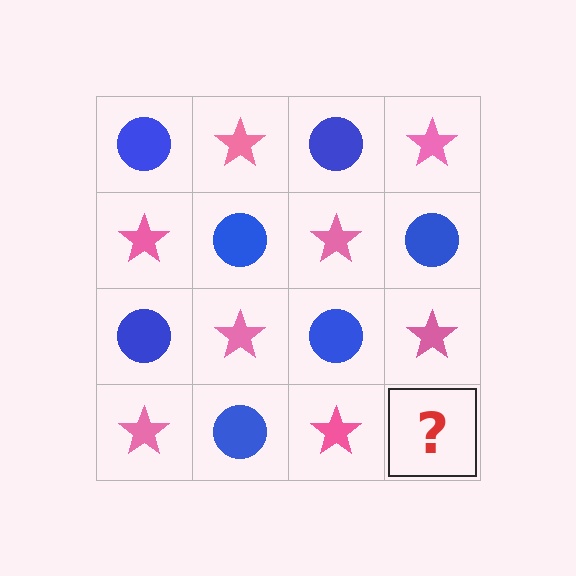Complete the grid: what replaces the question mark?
The question mark should be replaced with a blue circle.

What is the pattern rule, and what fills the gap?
The rule is that it alternates blue circle and pink star in a checkerboard pattern. The gap should be filled with a blue circle.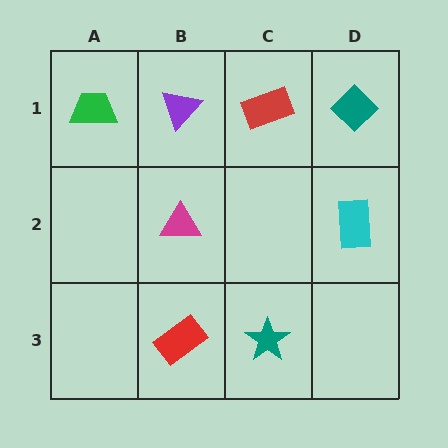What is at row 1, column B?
A purple triangle.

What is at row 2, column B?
A magenta triangle.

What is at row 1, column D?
A teal diamond.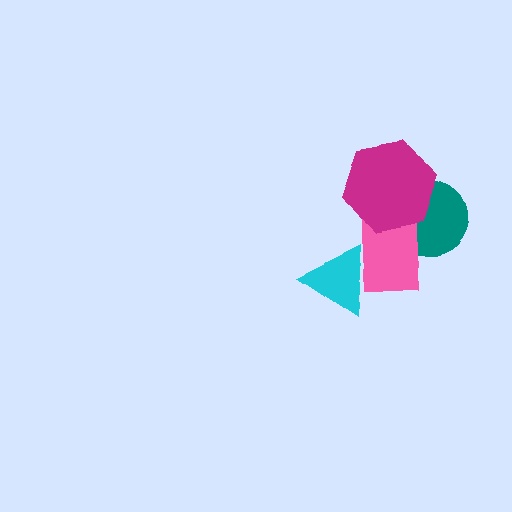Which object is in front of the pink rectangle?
The magenta hexagon is in front of the pink rectangle.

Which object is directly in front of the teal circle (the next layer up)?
The pink rectangle is directly in front of the teal circle.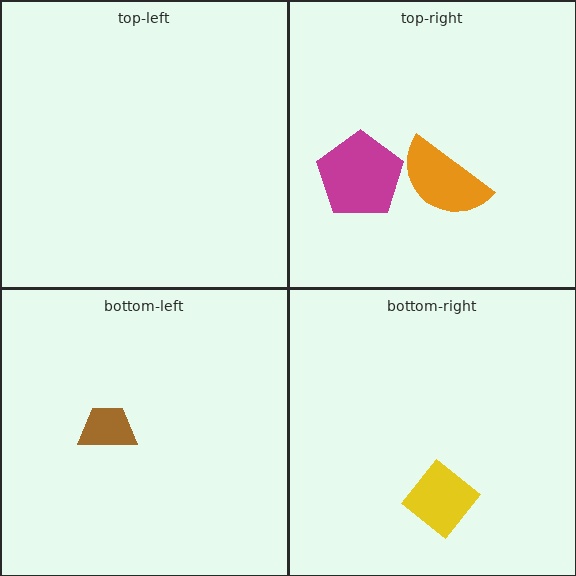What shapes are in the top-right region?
The orange semicircle, the magenta pentagon.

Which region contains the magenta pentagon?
The top-right region.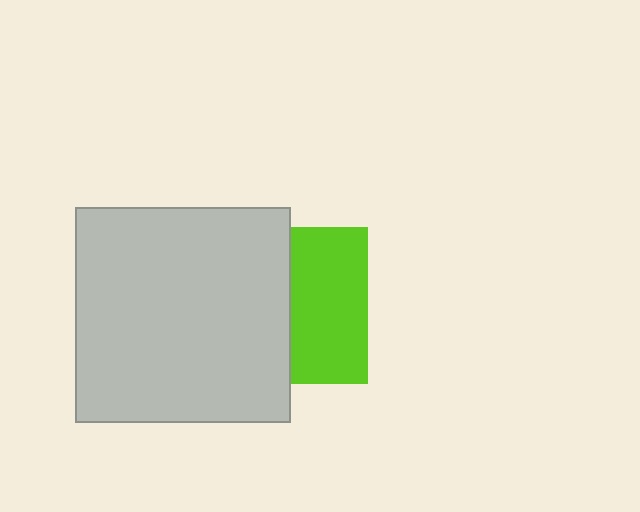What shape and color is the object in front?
The object in front is a light gray square.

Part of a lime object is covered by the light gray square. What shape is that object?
It is a square.